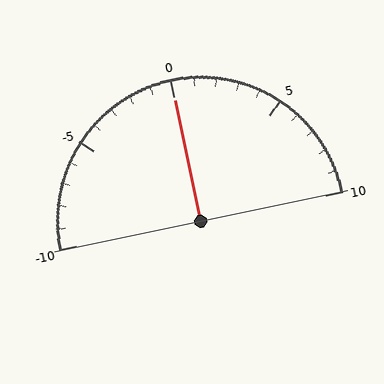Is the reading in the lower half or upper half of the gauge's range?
The reading is in the upper half of the range (-10 to 10).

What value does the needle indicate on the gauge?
The needle indicates approximately 0.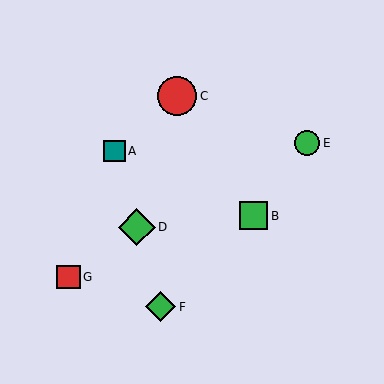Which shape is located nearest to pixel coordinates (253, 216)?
The green square (labeled B) at (254, 216) is nearest to that location.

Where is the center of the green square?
The center of the green square is at (254, 216).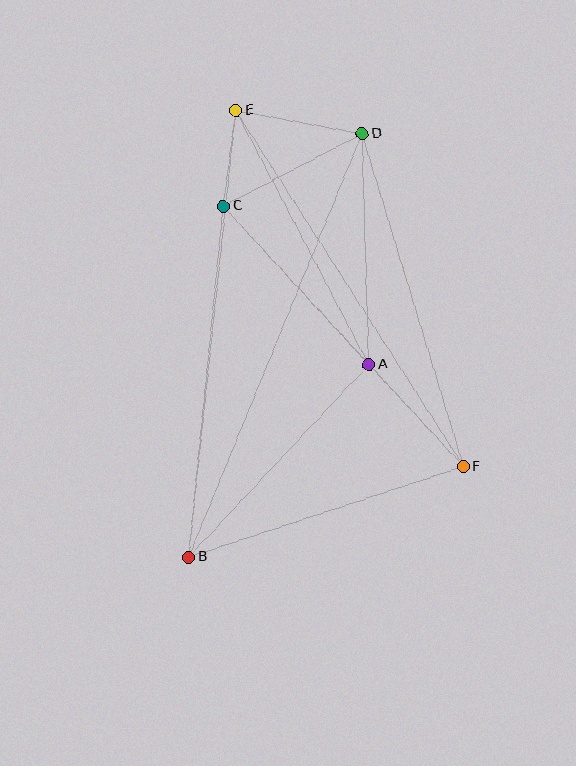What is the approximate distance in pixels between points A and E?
The distance between A and E is approximately 287 pixels.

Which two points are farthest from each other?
Points B and D are farthest from each other.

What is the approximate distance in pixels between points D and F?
The distance between D and F is approximately 348 pixels.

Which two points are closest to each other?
Points C and E are closest to each other.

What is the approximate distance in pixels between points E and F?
The distance between E and F is approximately 423 pixels.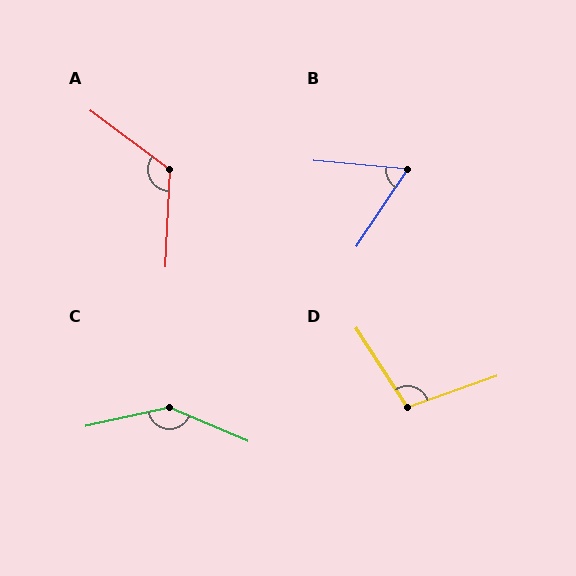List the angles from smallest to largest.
B (62°), D (103°), A (124°), C (144°).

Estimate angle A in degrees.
Approximately 124 degrees.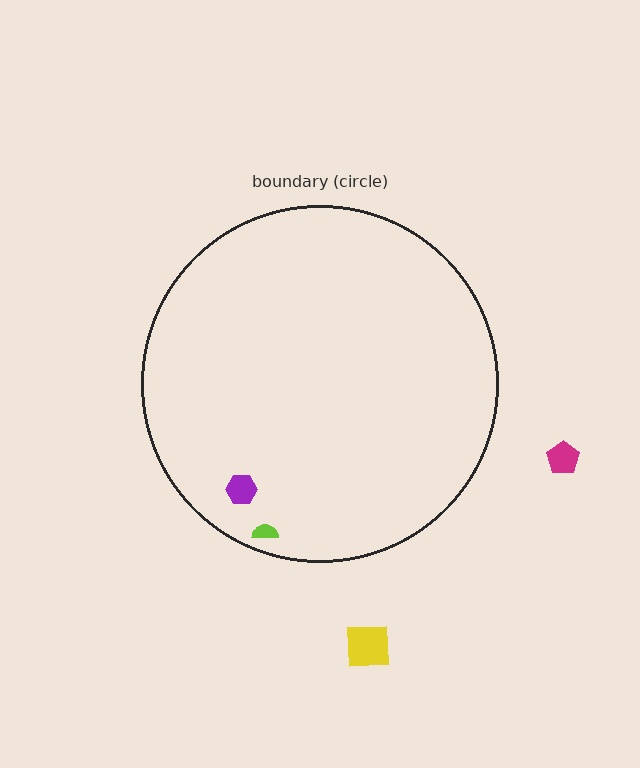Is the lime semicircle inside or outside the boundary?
Inside.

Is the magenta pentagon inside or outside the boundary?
Outside.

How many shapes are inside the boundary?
2 inside, 2 outside.